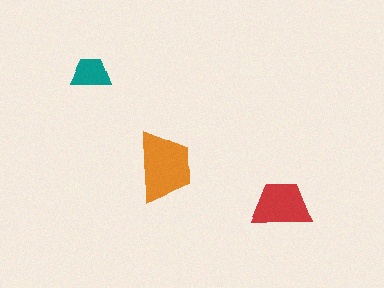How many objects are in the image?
There are 3 objects in the image.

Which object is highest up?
The teal trapezoid is topmost.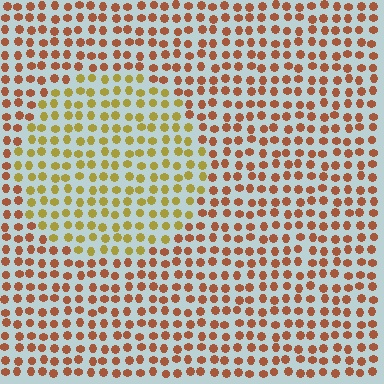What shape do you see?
I see a circle.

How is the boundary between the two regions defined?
The boundary is defined purely by a slight shift in hue (about 39 degrees). Spacing, size, and orientation are identical on both sides.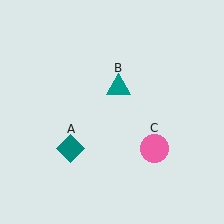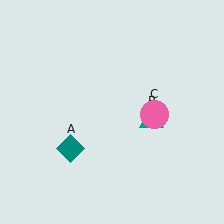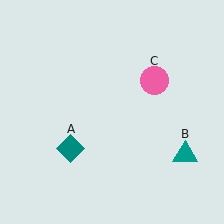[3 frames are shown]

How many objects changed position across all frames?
2 objects changed position: teal triangle (object B), pink circle (object C).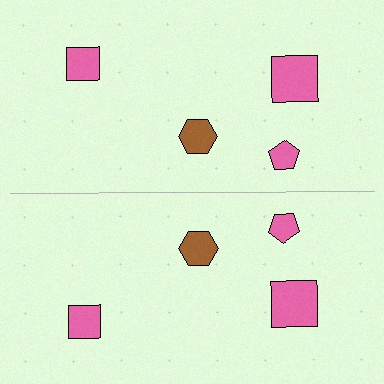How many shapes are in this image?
There are 8 shapes in this image.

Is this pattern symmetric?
Yes, this pattern has bilateral (reflection) symmetry.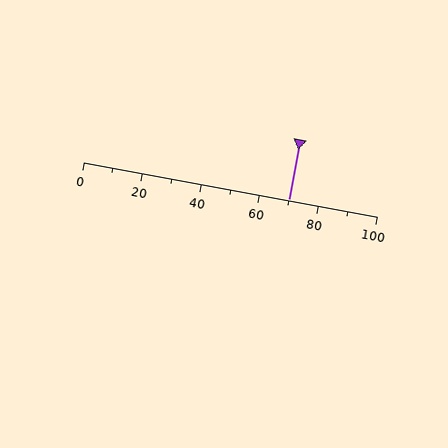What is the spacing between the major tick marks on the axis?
The major ticks are spaced 20 apart.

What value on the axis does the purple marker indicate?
The marker indicates approximately 70.